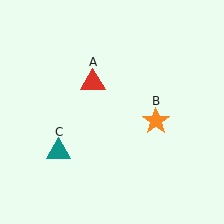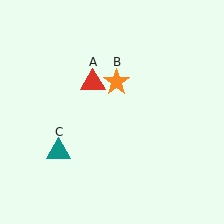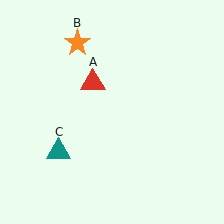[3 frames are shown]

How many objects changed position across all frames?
1 object changed position: orange star (object B).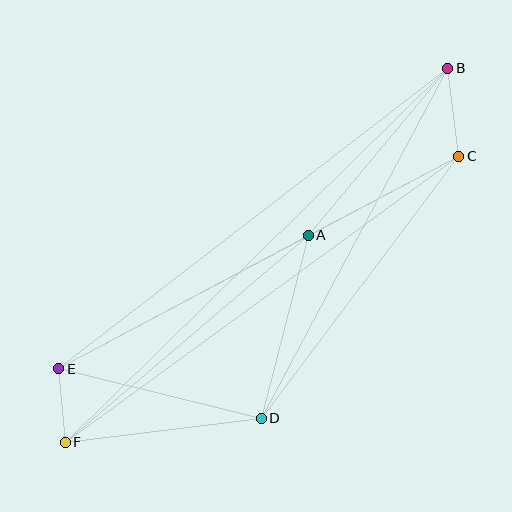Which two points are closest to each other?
Points E and F are closest to each other.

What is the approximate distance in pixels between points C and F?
The distance between C and F is approximately 487 pixels.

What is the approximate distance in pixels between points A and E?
The distance between A and E is approximately 283 pixels.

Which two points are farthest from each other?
Points B and F are farthest from each other.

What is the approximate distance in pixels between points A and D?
The distance between A and D is approximately 189 pixels.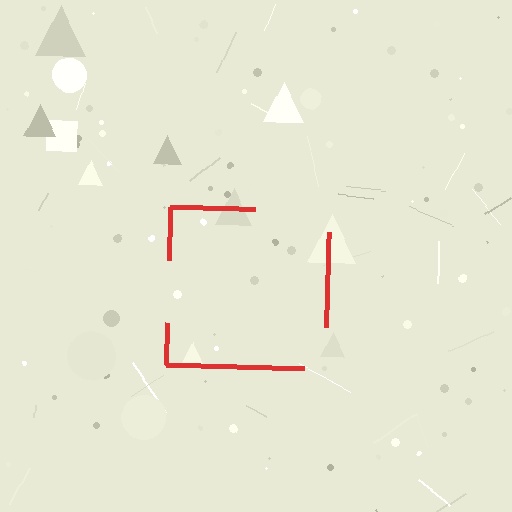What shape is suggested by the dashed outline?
The dashed outline suggests a square.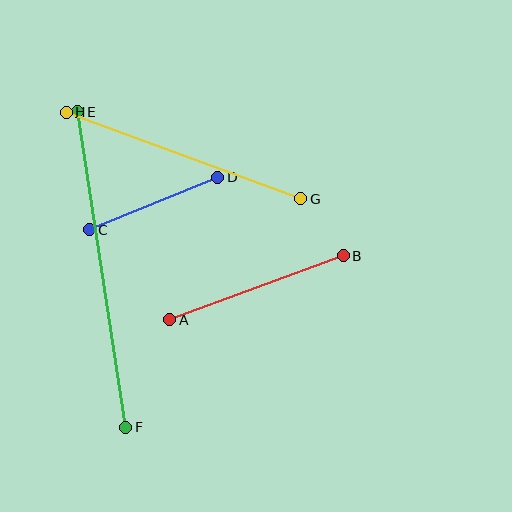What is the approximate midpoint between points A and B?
The midpoint is at approximately (257, 288) pixels.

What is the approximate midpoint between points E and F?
The midpoint is at approximately (102, 269) pixels.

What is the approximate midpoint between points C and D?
The midpoint is at approximately (153, 203) pixels.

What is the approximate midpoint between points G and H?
The midpoint is at approximately (184, 156) pixels.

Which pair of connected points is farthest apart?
Points E and F are farthest apart.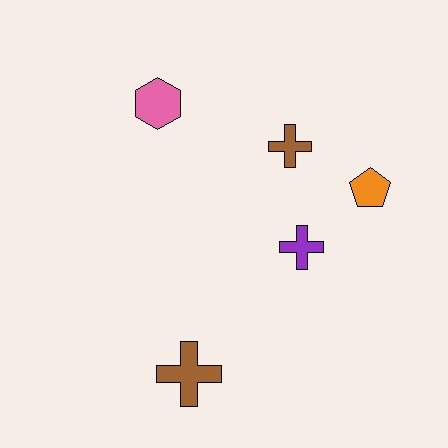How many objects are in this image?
There are 5 objects.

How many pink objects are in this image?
There is 1 pink object.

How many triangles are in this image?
There are no triangles.